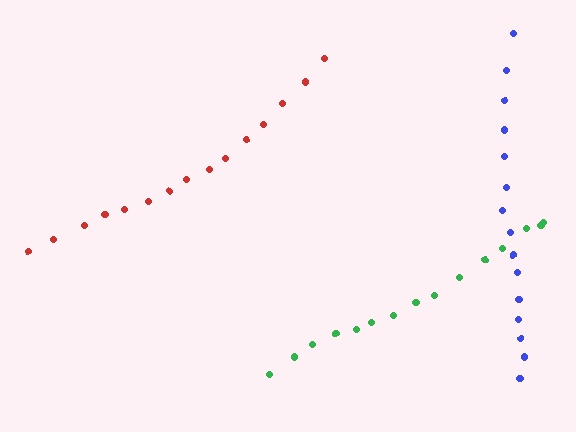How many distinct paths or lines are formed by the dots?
There are 3 distinct paths.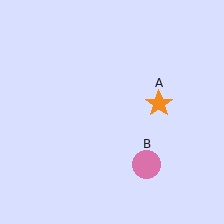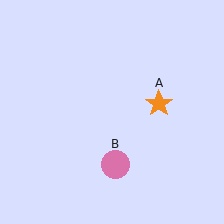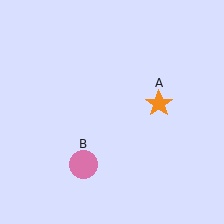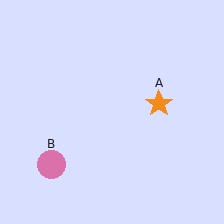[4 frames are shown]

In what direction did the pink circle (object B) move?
The pink circle (object B) moved left.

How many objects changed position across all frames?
1 object changed position: pink circle (object B).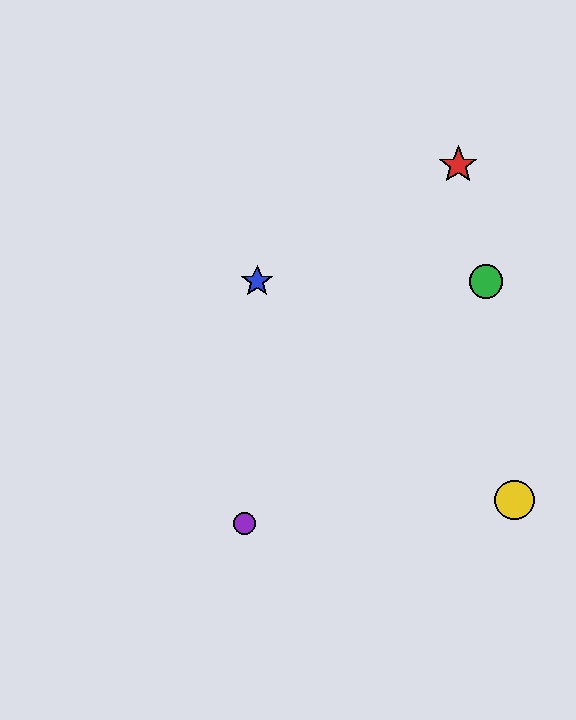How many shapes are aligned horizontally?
2 shapes (the blue star, the green circle) are aligned horizontally.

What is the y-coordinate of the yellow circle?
The yellow circle is at y≈500.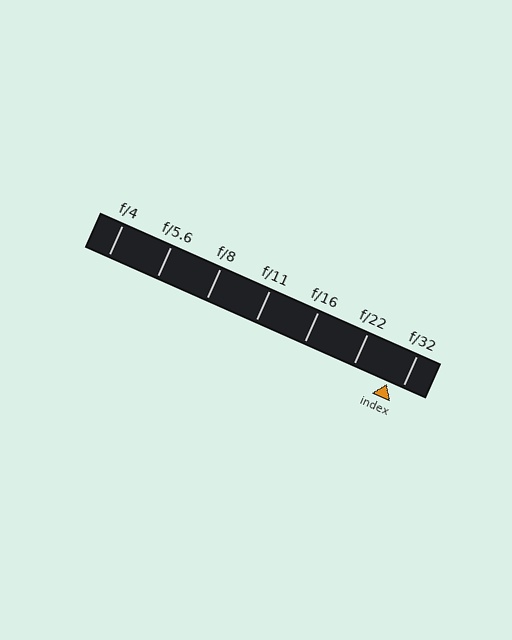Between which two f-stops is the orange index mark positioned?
The index mark is between f/22 and f/32.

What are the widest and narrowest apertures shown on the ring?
The widest aperture shown is f/4 and the narrowest is f/32.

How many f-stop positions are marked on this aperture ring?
There are 7 f-stop positions marked.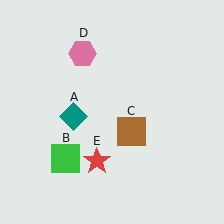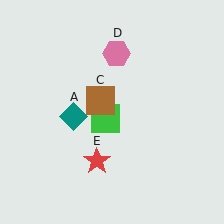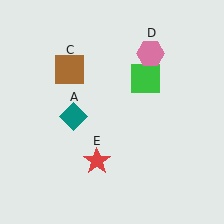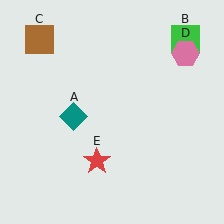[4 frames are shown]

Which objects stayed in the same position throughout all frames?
Teal diamond (object A) and red star (object E) remained stationary.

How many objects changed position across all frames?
3 objects changed position: green square (object B), brown square (object C), pink hexagon (object D).